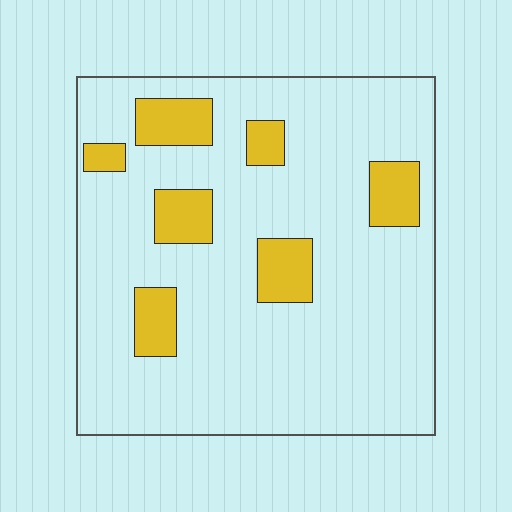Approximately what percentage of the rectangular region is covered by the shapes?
Approximately 15%.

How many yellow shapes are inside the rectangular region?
7.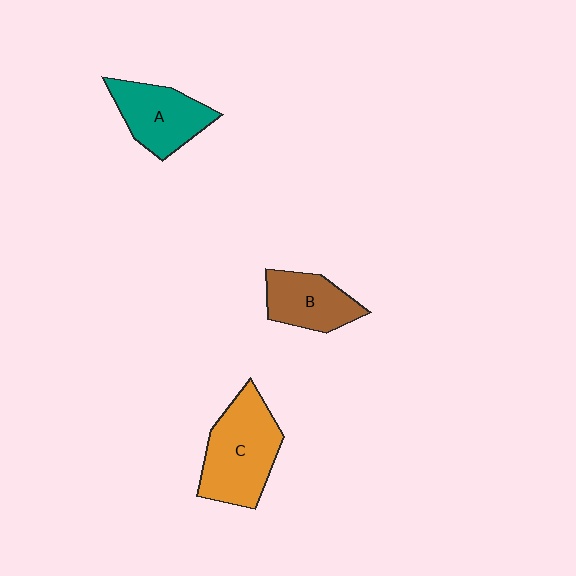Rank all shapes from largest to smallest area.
From largest to smallest: C (orange), A (teal), B (brown).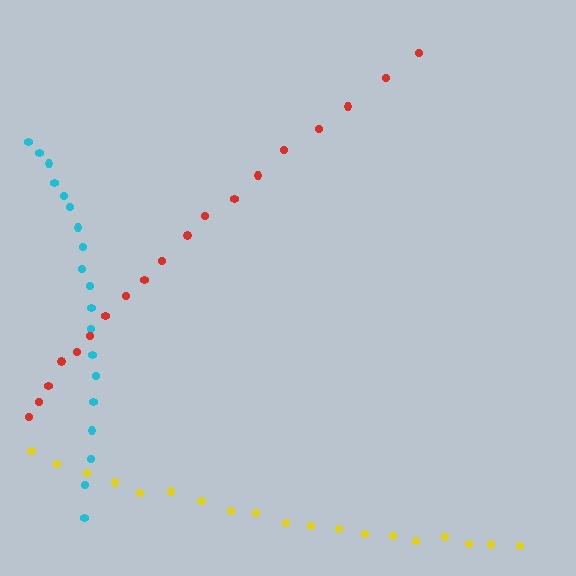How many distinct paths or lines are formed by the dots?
There are 3 distinct paths.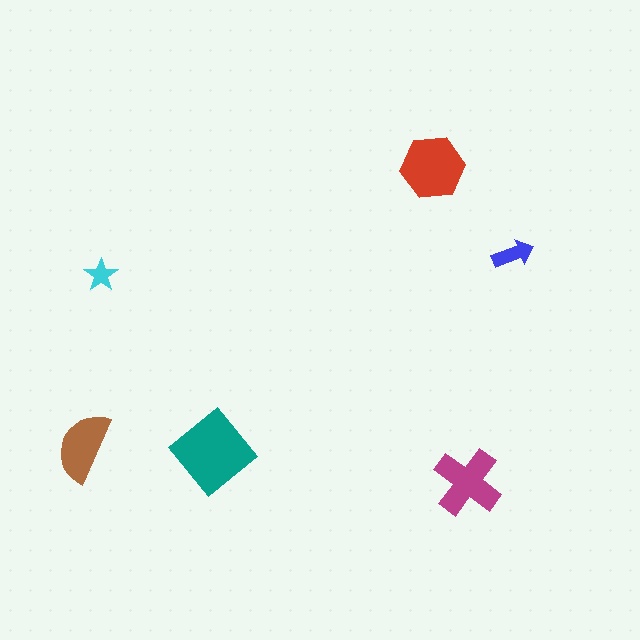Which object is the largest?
The teal diamond.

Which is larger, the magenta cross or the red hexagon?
The red hexagon.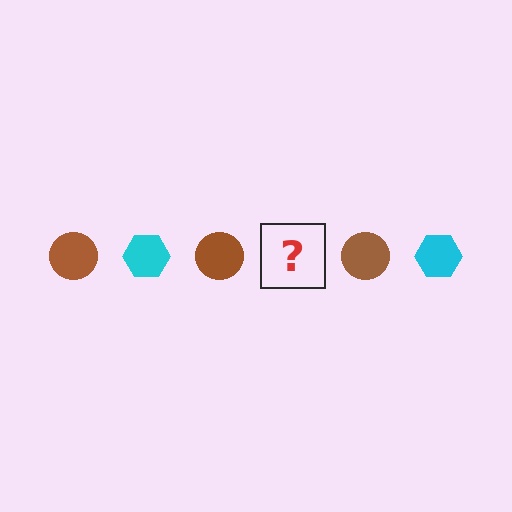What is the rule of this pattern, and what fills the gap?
The rule is that the pattern alternates between brown circle and cyan hexagon. The gap should be filled with a cyan hexagon.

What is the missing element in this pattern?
The missing element is a cyan hexagon.